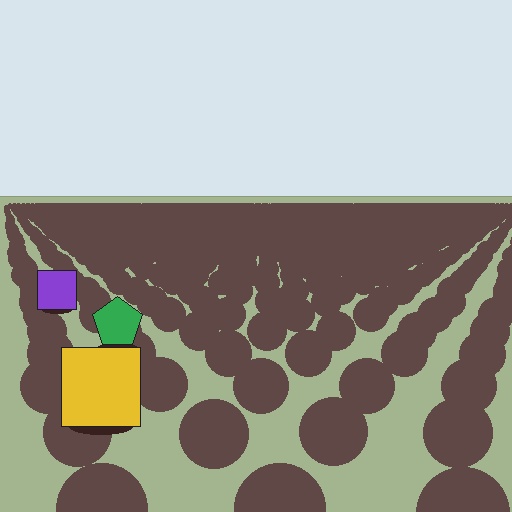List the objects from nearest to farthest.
From nearest to farthest: the yellow square, the green pentagon, the purple square.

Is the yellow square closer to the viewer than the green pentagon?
Yes. The yellow square is closer — you can tell from the texture gradient: the ground texture is coarser near it.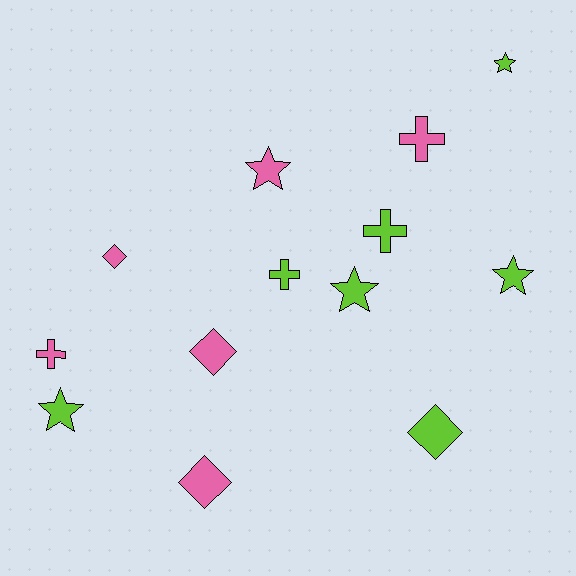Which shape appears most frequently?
Star, with 5 objects.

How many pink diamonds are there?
There are 3 pink diamonds.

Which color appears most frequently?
Lime, with 7 objects.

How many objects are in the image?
There are 13 objects.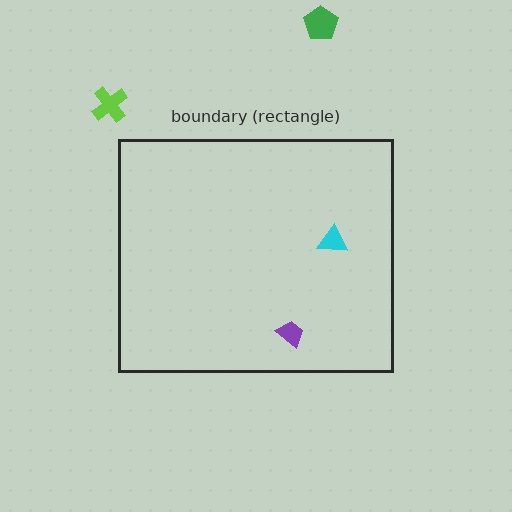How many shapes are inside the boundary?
2 inside, 2 outside.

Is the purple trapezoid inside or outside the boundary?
Inside.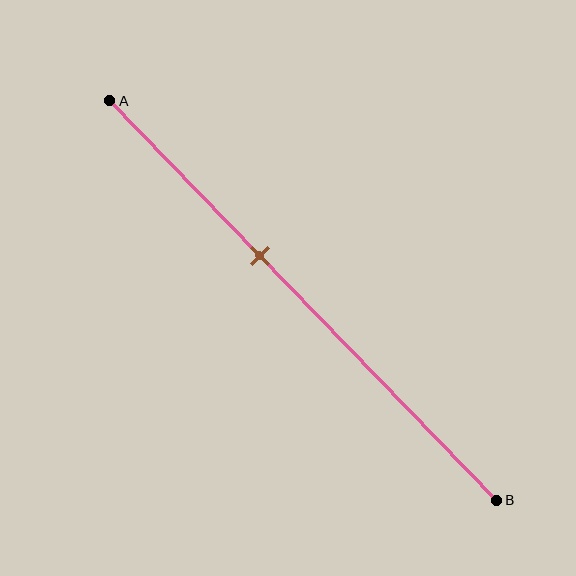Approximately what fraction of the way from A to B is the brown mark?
The brown mark is approximately 40% of the way from A to B.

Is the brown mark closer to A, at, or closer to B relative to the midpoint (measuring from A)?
The brown mark is closer to point A than the midpoint of segment AB.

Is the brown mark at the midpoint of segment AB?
No, the mark is at about 40% from A, not at the 50% midpoint.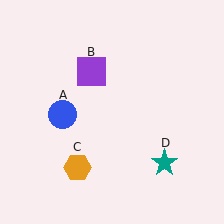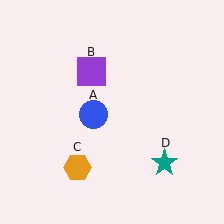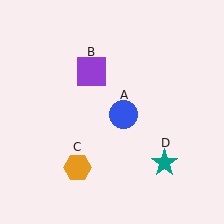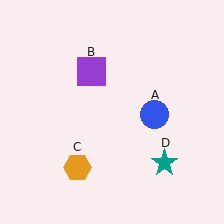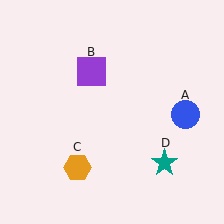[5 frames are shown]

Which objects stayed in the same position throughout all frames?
Purple square (object B) and orange hexagon (object C) and teal star (object D) remained stationary.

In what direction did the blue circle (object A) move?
The blue circle (object A) moved right.